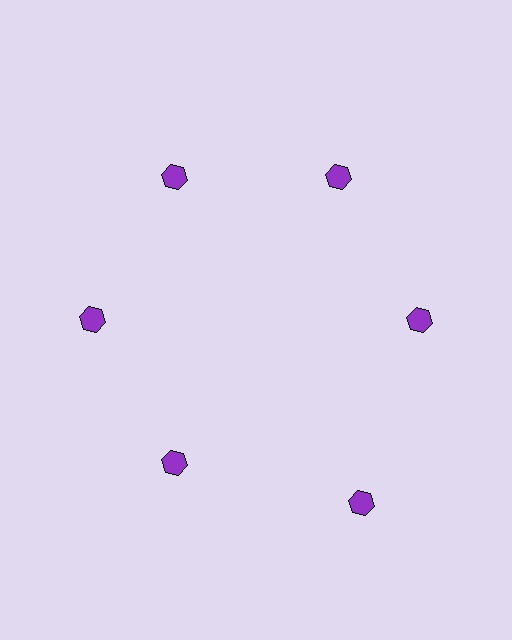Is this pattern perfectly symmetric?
No. The 6 purple hexagons are arranged in a ring, but one element near the 5 o'clock position is pushed outward from the center, breaking the 6-fold rotational symmetry.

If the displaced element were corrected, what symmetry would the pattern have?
It would have 6-fold rotational symmetry — the pattern would map onto itself every 60 degrees.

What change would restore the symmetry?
The symmetry would be restored by moving it inward, back onto the ring so that all 6 hexagons sit at equal angles and equal distance from the center.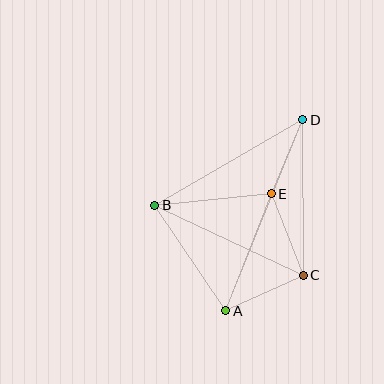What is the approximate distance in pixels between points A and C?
The distance between A and C is approximately 85 pixels.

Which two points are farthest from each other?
Points A and D are farthest from each other.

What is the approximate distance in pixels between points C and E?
The distance between C and E is approximately 87 pixels.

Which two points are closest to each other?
Points D and E are closest to each other.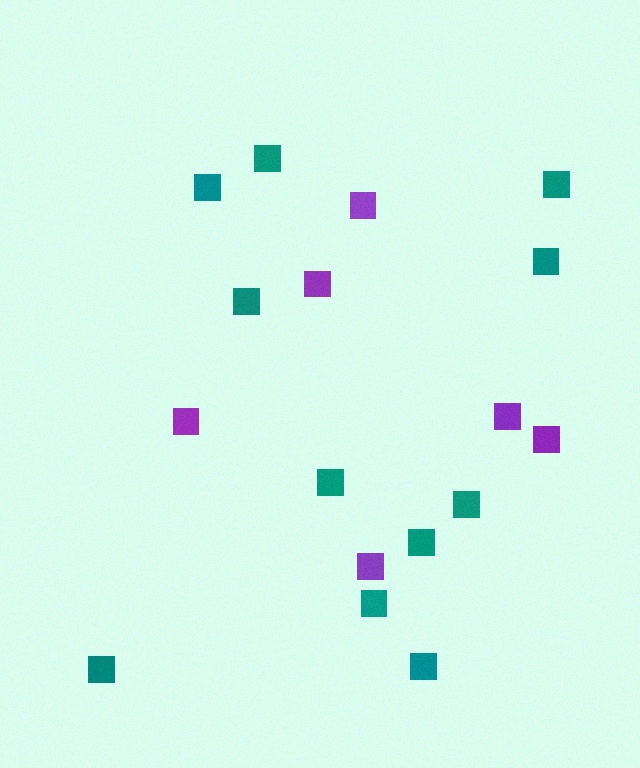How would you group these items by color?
There are 2 groups: one group of purple squares (6) and one group of teal squares (11).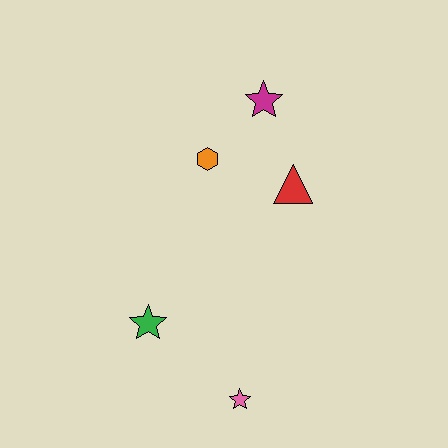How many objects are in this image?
There are 5 objects.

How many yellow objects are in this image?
There are no yellow objects.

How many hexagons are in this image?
There is 1 hexagon.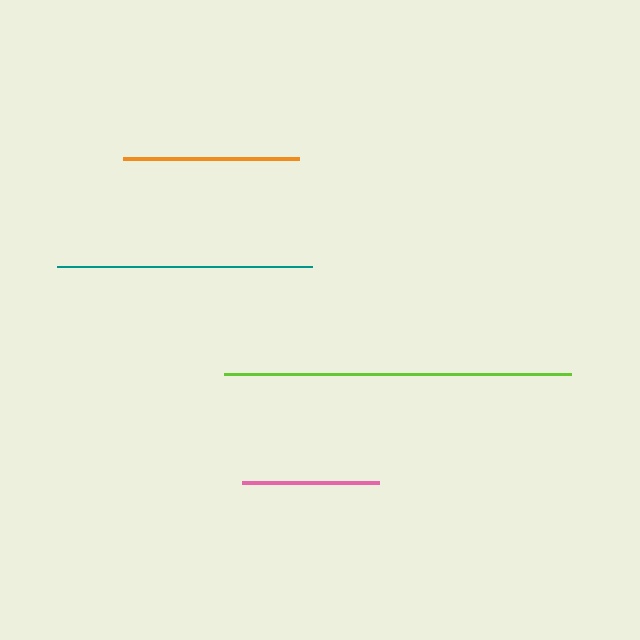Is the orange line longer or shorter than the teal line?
The teal line is longer than the orange line.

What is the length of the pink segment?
The pink segment is approximately 138 pixels long.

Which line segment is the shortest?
The pink line is the shortest at approximately 138 pixels.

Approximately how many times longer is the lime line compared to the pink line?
The lime line is approximately 2.5 times the length of the pink line.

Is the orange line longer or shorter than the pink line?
The orange line is longer than the pink line.